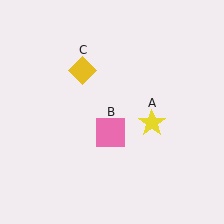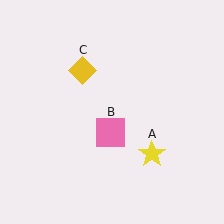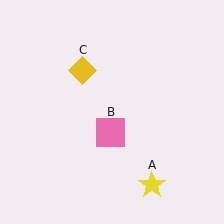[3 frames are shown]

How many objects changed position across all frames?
1 object changed position: yellow star (object A).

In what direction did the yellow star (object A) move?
The yellow star (object A) moved down.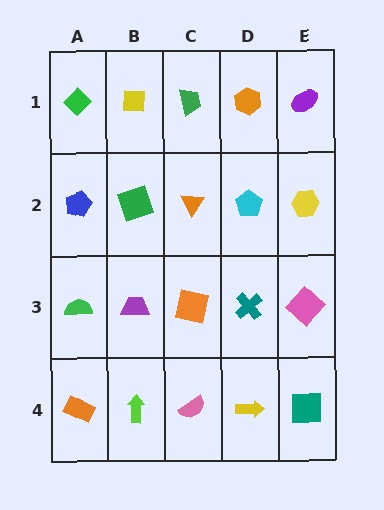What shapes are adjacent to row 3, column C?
An orange triangle (row 2, column C), a pink semicircle (row 4, column C), a purple trapezoid (row 3, column B), a teal cross (row 3, column D).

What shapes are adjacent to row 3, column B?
A green square (row 2, column B), a lime arrow (row 4, column B), a green semicircle (row 3, column A), an orange square (row 3, column C).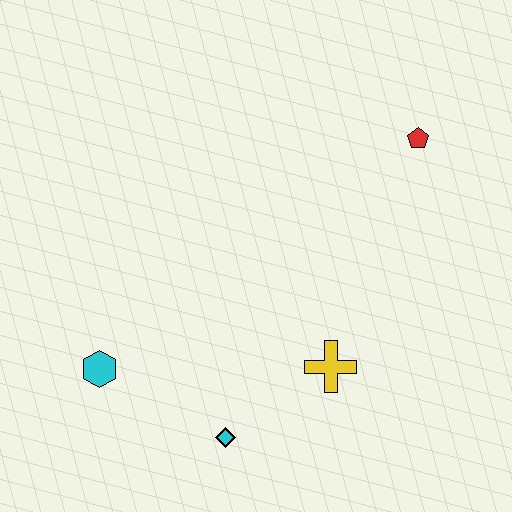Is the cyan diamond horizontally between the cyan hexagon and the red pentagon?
Yes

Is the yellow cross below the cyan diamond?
No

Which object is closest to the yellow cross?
The cyan diamond is closest to the yellow cross.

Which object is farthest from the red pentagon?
The cyan hexagon is farthest from the red pentagon.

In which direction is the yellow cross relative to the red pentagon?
The yellow cross is below the red pentagon.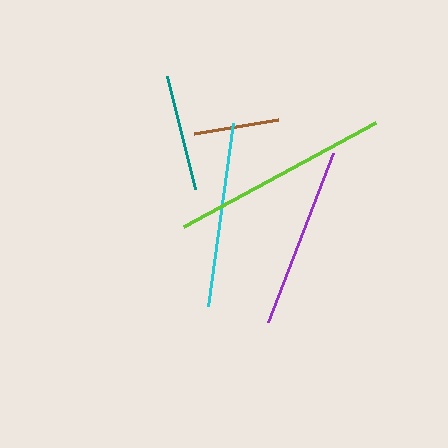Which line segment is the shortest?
The brown line is the shortest at approximately 85 pixels.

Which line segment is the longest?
The lime line is the longest at approximately 219 pixels.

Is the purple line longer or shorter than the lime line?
The lime line is longer than the purple line.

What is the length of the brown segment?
The brown segment is approximately 85 pixels long.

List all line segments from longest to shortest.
From longest to shortest: lime, cyan, purple, teal, brown.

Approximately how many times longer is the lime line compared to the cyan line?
The lime line is approximately 1.2 times the length of the cyan line.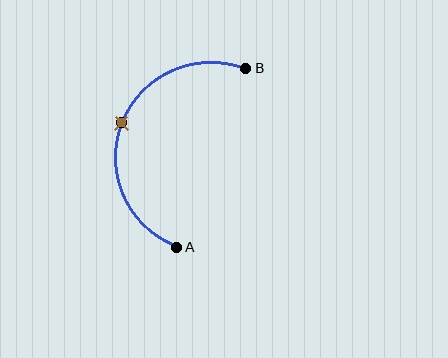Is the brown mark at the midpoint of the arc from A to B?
Yes. The brown mark lies on the arc at equal arc-length from both A and B — it is the arc midpoint.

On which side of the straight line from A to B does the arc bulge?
The arc bulges to the left of the straight line connecting A and B.